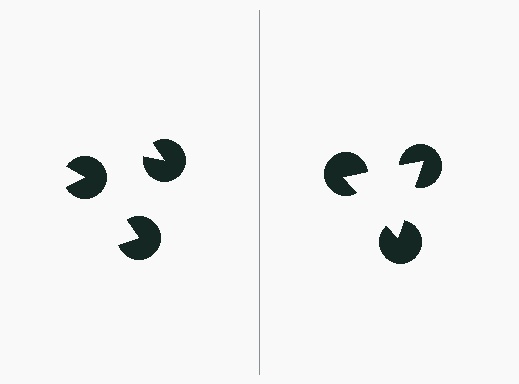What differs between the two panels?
The pac-man discs are positioned identically on both sides; only the wedge orientations differ. On the right they align to a triangle; on the left they are misaligned.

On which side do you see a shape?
An illusory triangle appears on the right side. On the left side the wedge cuts are rotated, so no coherent shape forms.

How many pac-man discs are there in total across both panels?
6 — 3 on each side.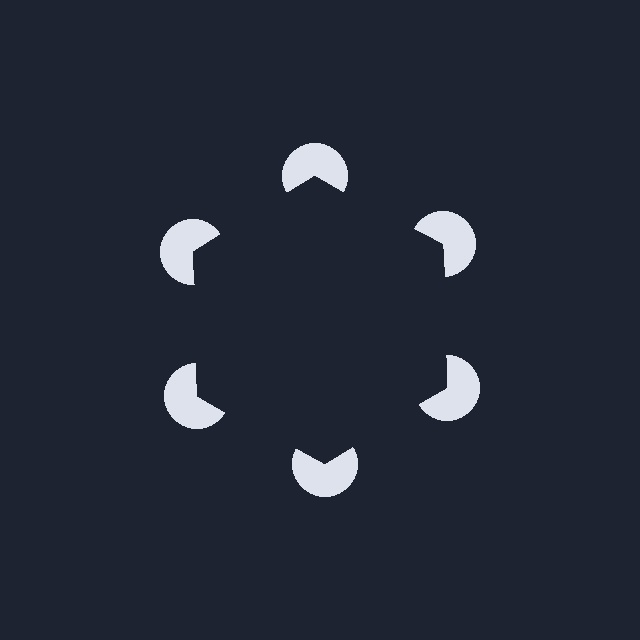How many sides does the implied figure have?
6 sides.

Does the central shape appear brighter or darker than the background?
It typically appears slightly darker than the background, even though no actual brightness change is drawn.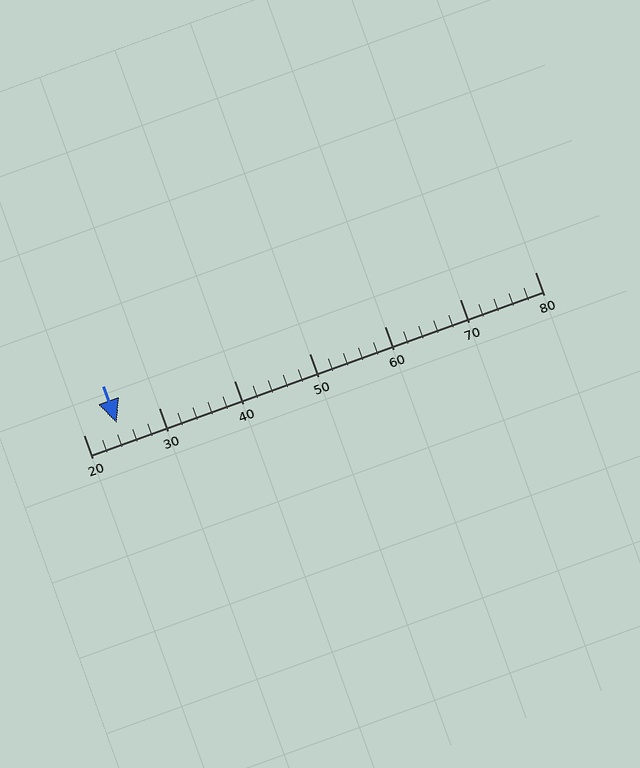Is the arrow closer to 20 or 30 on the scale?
The arrow is closer to 20.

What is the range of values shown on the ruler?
The ruler shows values from 20 to 80.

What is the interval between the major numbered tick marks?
The major tick marks are spaced 10 units apart.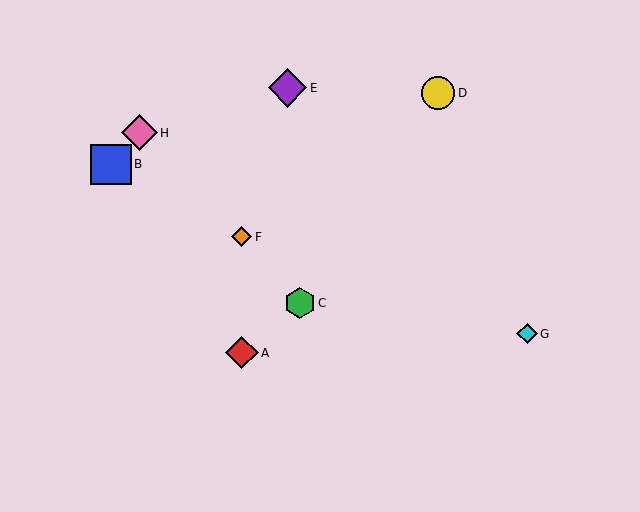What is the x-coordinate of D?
Object D is at x≈438.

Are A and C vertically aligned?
No, A is at x≈242 and C is at x≈300.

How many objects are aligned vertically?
2 objects (A, F) are aligned vertically.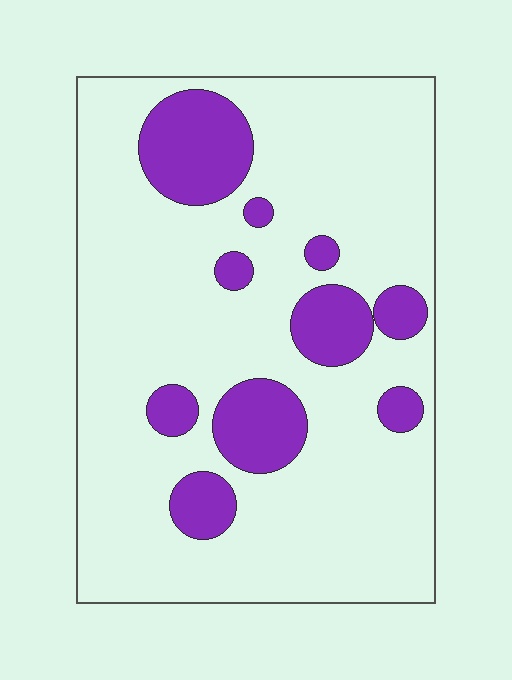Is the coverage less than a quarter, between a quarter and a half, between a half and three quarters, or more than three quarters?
Less than a quarter.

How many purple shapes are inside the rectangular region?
10.